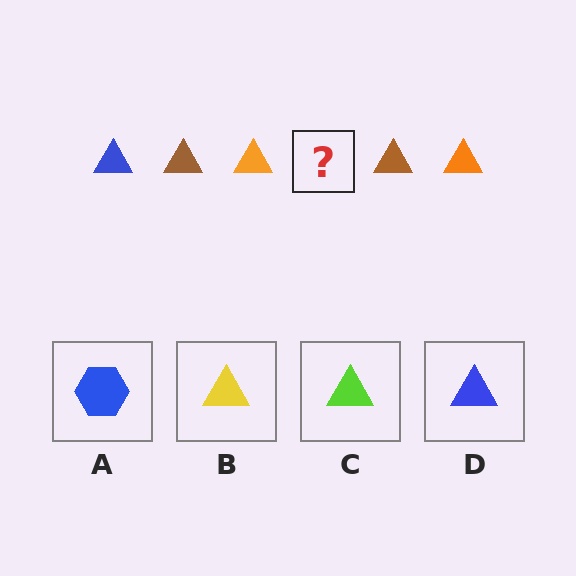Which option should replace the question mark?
Option D.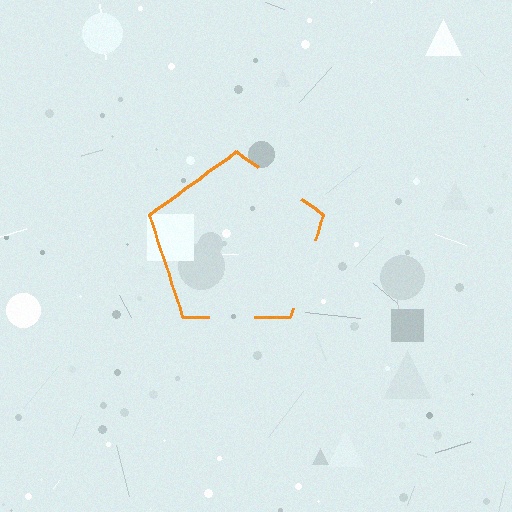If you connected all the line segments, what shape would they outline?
They would outline a pentagon.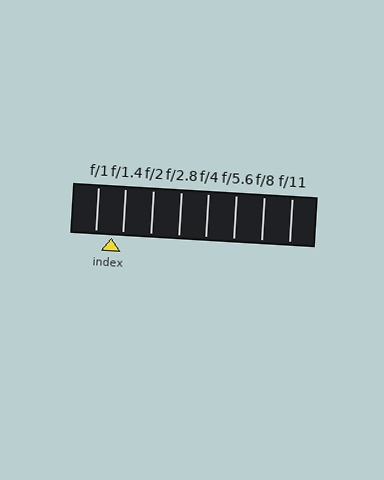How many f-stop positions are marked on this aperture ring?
There are 8 f-stop positions marked.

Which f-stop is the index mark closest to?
The index mark is closest to f/1.4.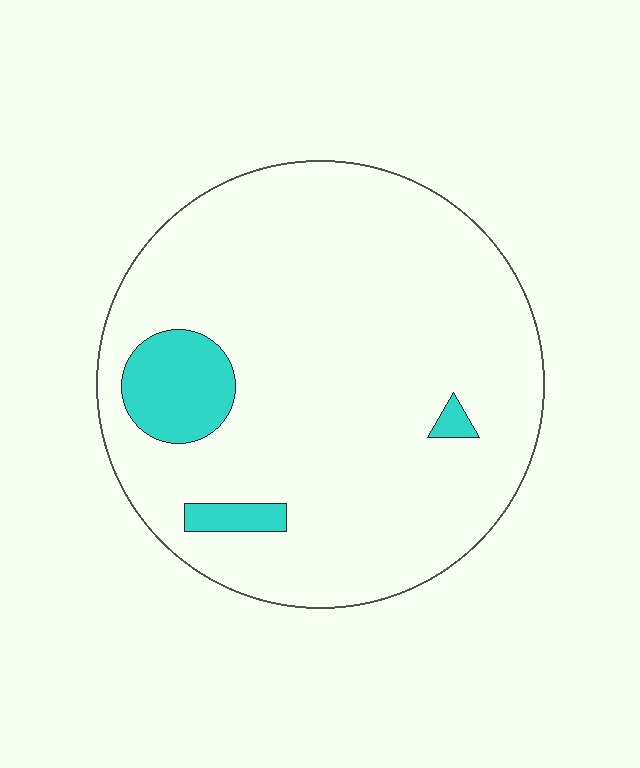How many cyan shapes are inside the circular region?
3.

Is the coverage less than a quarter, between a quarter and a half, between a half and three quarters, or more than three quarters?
Less than a quarter.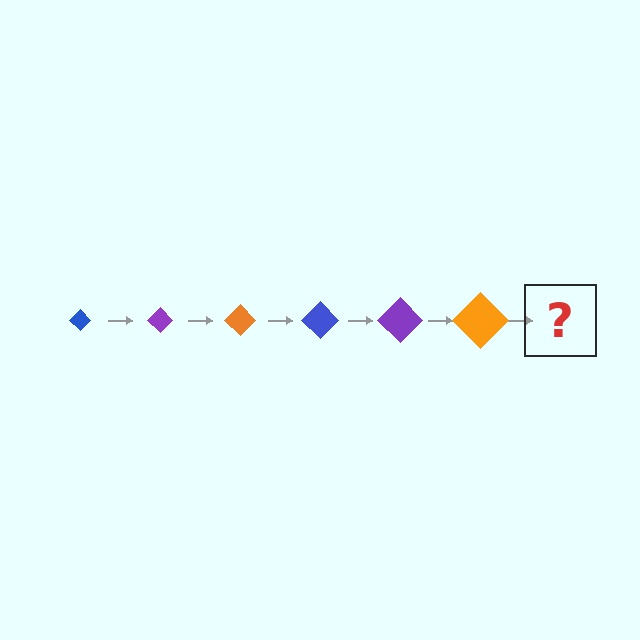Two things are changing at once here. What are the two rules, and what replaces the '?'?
The two rules are that the diamond grows larger each step and the color cycles through blue, purple, and orange. The '?' should be a blue diamond, larger than the previous one.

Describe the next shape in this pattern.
It should be a blue diamond, larger than the previous one.